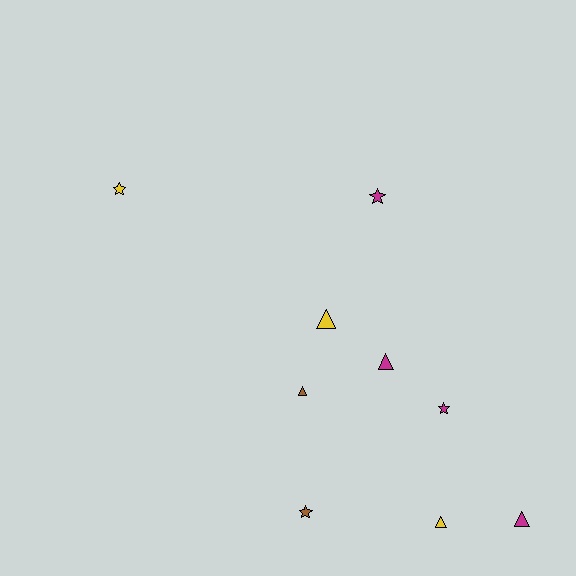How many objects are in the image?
There are 9 objects.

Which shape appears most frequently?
Triangle, with 5 objects.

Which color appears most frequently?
Magenta, with 4 objects.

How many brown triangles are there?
There is 1 brown triangle.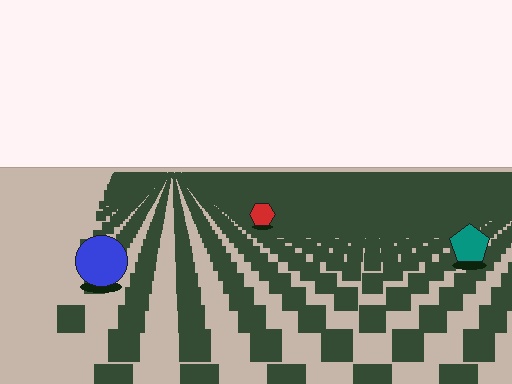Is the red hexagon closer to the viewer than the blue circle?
No. The blue circle is closer — you can tell from the texture gradient: the ground texture is coarser near it.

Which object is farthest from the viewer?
The red hexagon is farthest from the viewer. It appears smaller and the ground texture around it is denser.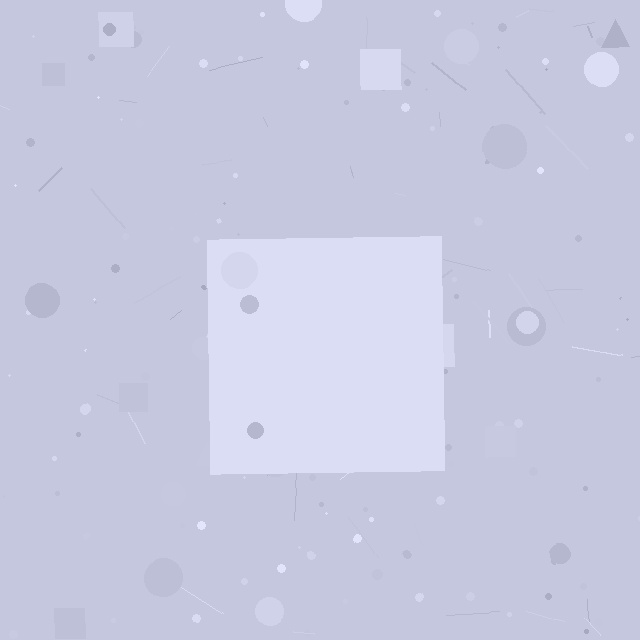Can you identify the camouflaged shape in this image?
The camouflaged shape is a square.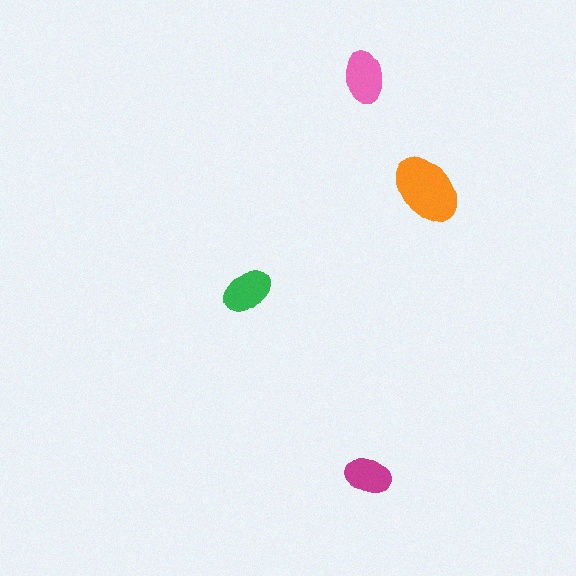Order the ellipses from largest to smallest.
the orange one, the pink one, the green one, the magenta one.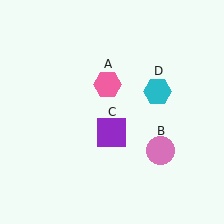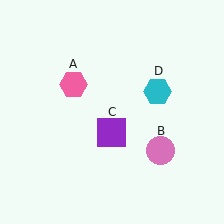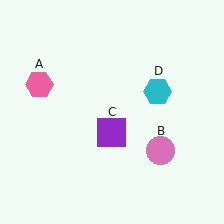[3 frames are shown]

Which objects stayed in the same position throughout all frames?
Pink circle (object B) and purple square (object C) and cyan hexagon (object D) remained stationary.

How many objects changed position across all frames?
1 object changed position: pink hexagon (object A).